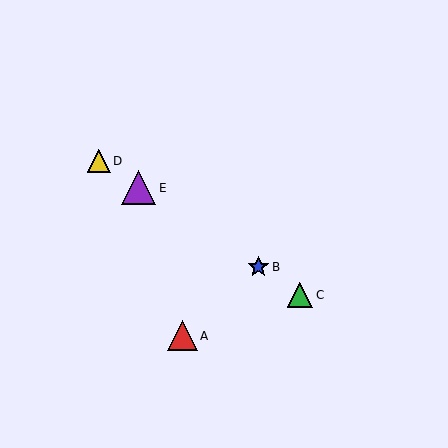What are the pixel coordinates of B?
Object B is at (259, 267).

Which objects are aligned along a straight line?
Objects B, C, D, E are aligned along a straight line.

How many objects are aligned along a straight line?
4 objects (B, C, D, E) are aligned along a straight line.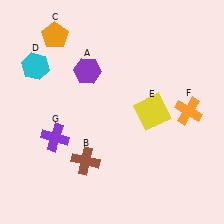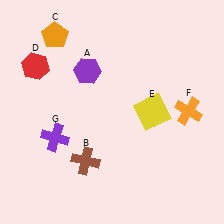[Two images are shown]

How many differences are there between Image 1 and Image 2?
There is 1 difference between the two images.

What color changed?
The hexagon (D) changed from cyan in Image 1 to red in Image 2.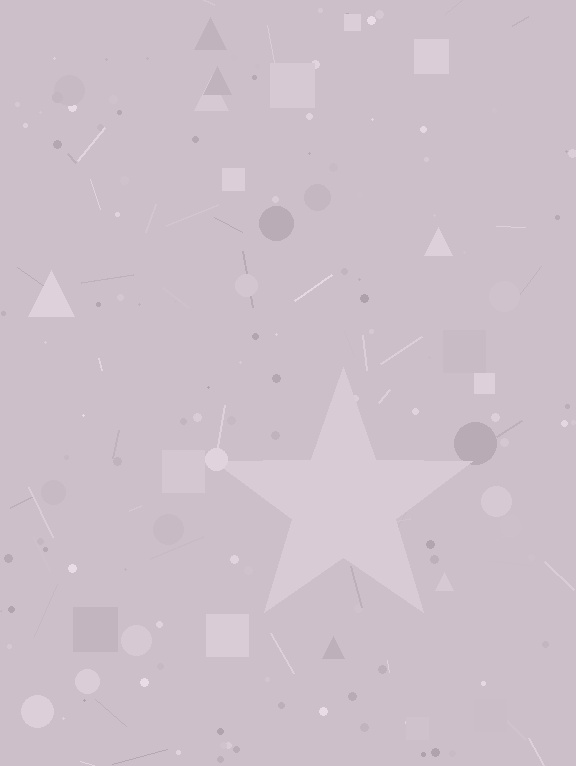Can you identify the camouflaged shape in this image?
The camouflaged shape is a star.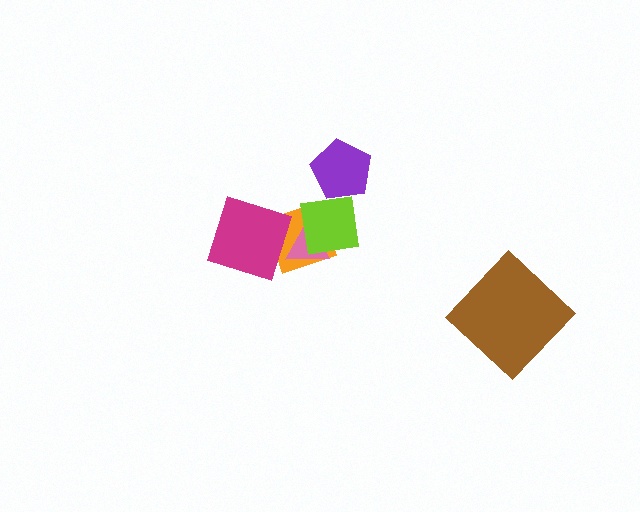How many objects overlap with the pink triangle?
3 objects overlap with the pink triangle.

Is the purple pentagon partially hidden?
Yes, it is partially covered by another shape.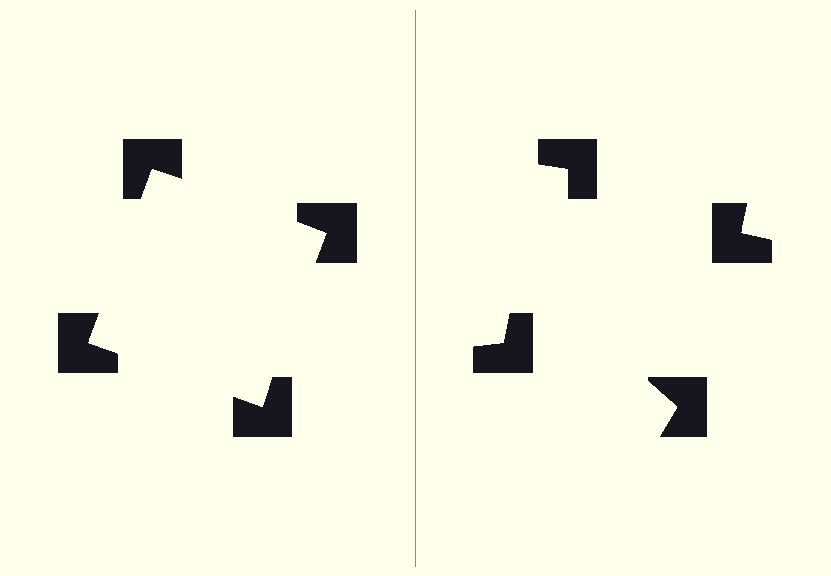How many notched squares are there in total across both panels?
8 — 4 on each side.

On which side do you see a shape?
An illusory square appears on the left side. On the right side the wedge cuts are rotated, so no coherent shape forms.